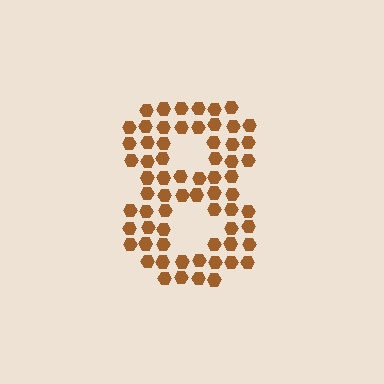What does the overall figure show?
The overall figure shows the digit 8.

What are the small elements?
The small elements are hexagons.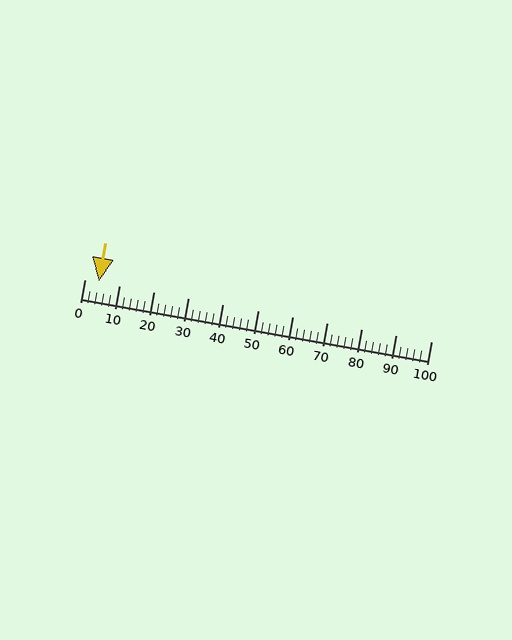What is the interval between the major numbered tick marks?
The major tick marks are spaced 10 units apart.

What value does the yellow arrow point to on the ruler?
The yellow arrow points to approximately 4.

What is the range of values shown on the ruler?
The ruler shows values from 0 to 100.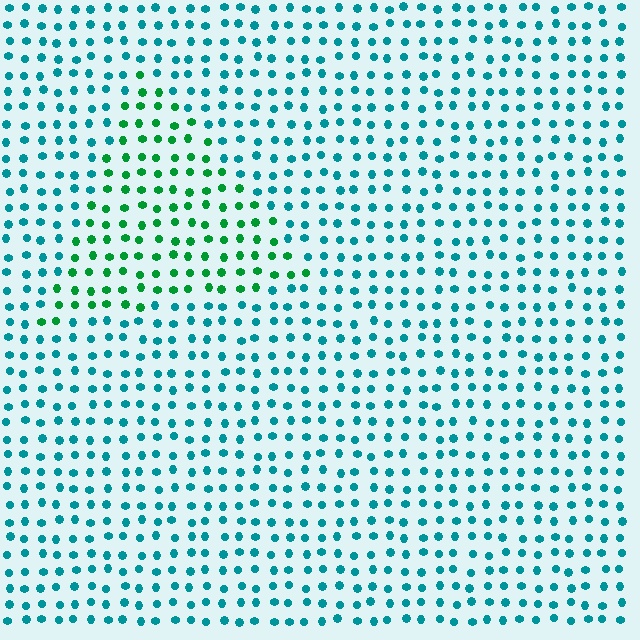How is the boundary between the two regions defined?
The boundary is defined purely by a slight shift in hue (about 44 degrees). Spacing, size, and orientation are identical on both sides.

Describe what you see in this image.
The image is filled with small teal elements in a uniform arrangement. A triangle-shaped region is visible where the elements are tinted to a slightly different hue, forming a subtle color boundary.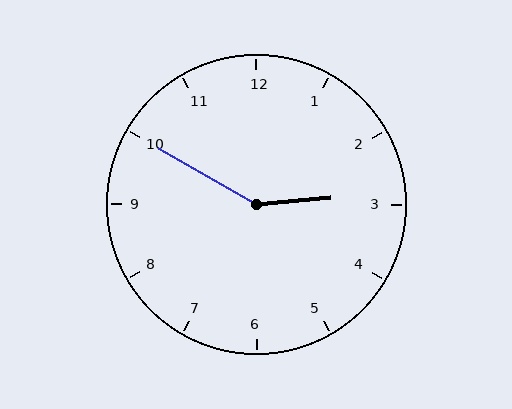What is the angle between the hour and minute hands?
Approximately 145 degrees.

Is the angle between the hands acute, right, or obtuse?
It is obtuse.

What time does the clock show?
2:50.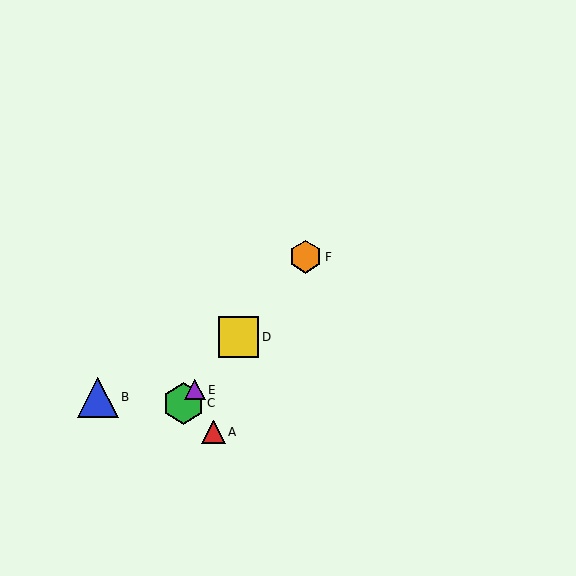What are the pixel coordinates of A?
Object A is at (213, 432).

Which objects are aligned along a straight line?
Objects C, D, E, F are aligned along a straight line.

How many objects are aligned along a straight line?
4 objects (C, D, E, F) are aligned along a straight line.